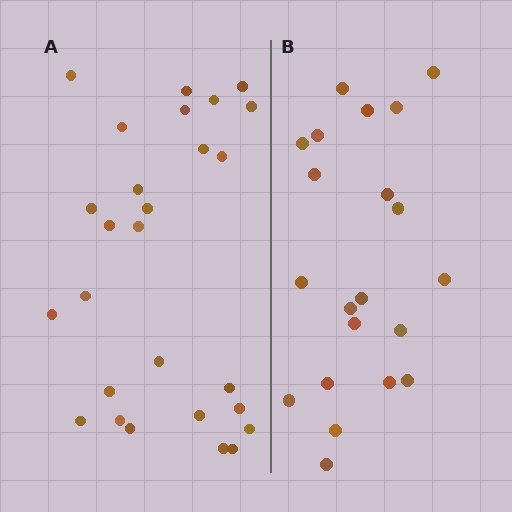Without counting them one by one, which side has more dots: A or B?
Region A (the left region) has more dots.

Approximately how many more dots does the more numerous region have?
Region A has about 6 more dots than region B.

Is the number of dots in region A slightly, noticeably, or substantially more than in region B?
Region A has noticeably more, but not dramatically so. The ratio is roughly 1.3 to 1.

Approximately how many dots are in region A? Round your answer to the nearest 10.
About 30 dots. (The exact count is 27, which rounds to 30.)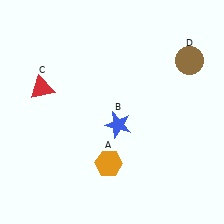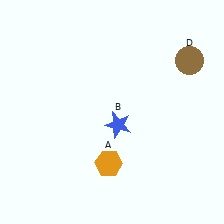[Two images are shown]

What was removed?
The red triangle (C) was removed in Image 2.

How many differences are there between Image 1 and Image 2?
There is 1 difference between the two images.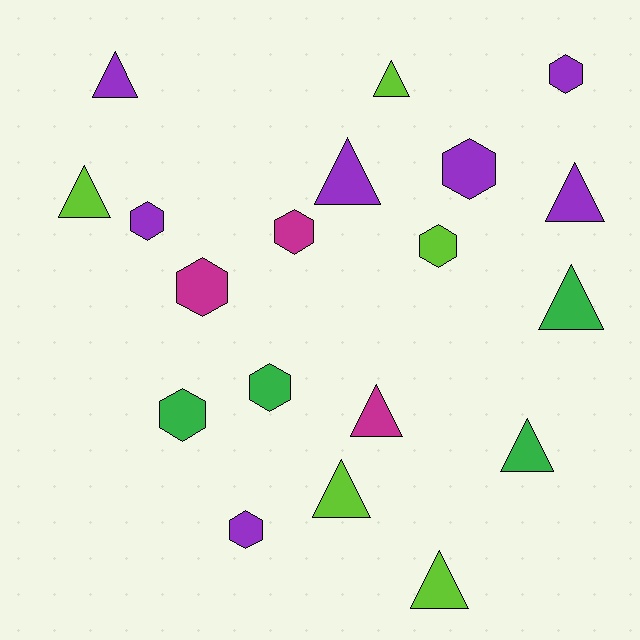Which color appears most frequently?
Purple, with 7 objects.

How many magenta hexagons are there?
There are 2 magenta hexagons.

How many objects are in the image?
There are 19 objects.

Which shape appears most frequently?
Triangle, with 10 objects.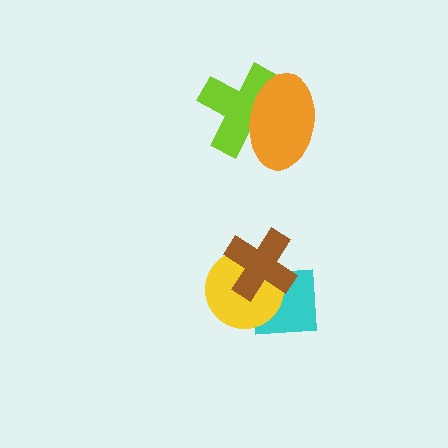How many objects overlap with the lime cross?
1 object overlaps with the lime cross.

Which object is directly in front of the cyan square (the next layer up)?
The yellow circle is directly in front of the cyan square.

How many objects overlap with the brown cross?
2 objects overlap with the brown cross.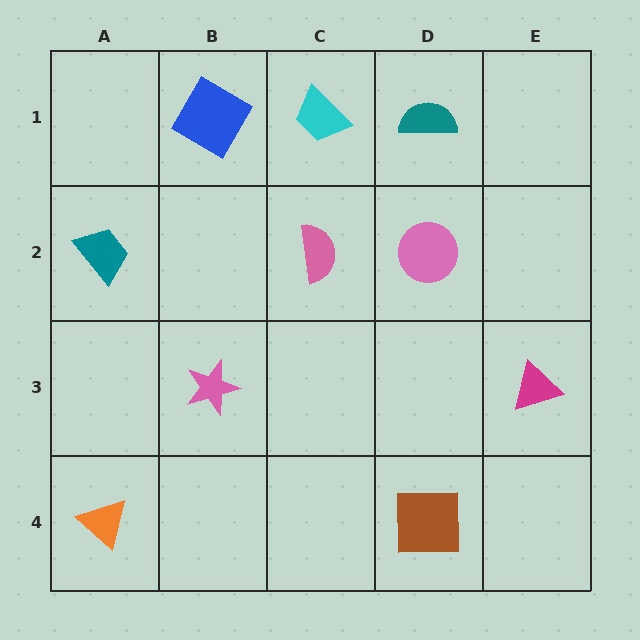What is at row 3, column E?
A magenta triangle.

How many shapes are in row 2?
3 shapes.